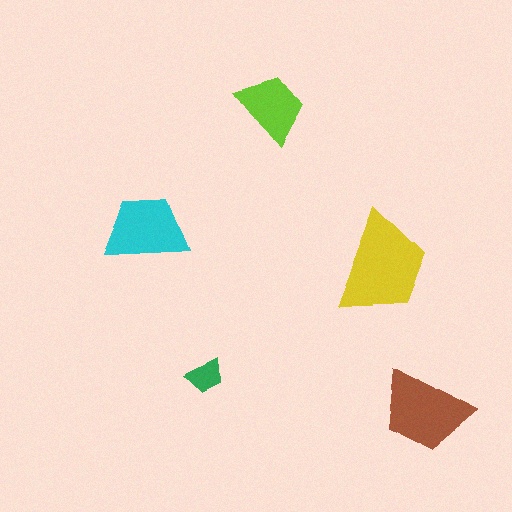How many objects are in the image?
There are 5 objects in the image.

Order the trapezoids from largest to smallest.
the yellow one, the brown one, the cyan one, the lime one, the green one.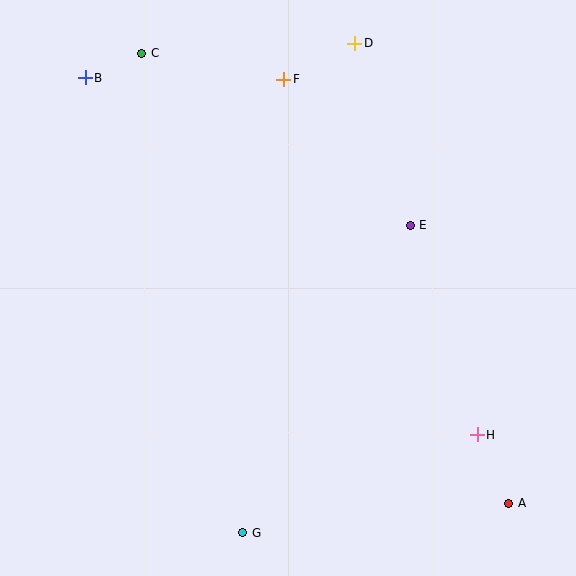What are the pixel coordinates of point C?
Point C is at (142, 53).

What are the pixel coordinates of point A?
Point A is at (509, 503).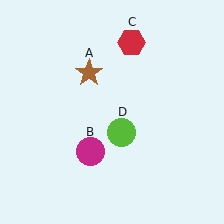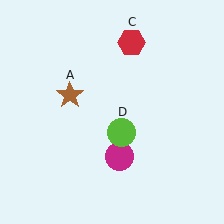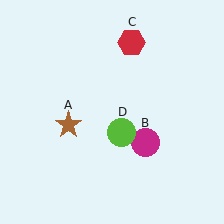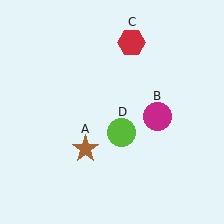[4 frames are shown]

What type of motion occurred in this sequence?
The brown star (object A), magenta circle (object B) rotated counterclockwise around the center of the scene.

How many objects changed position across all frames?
2 objects changed position: brown star (object A), magenta circle (object B).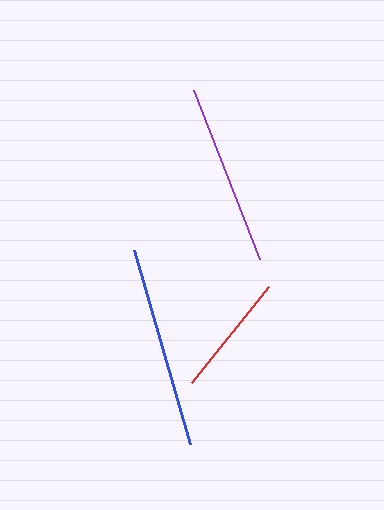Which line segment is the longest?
The blue line is the longest at approximately 202 pixels.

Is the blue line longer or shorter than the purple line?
The blue line is longer than the purple line.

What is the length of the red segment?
The red segment is approximately 123 pixels long.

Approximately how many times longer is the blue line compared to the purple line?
The blue line is approximately 1.1 times the length of the purple line.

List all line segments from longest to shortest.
From longest to shortest: blue, purple, red.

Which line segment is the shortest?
The red line is the shortest at approximately 123 pixels.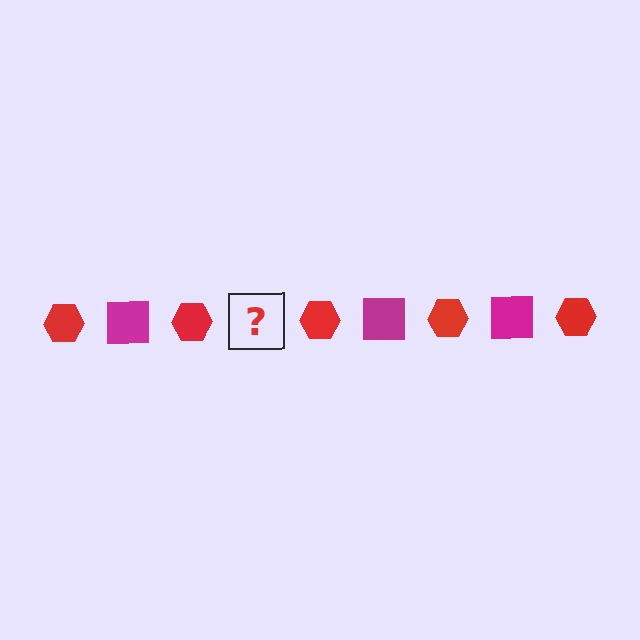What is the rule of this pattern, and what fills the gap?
The rule is that the pattern alternates between red hexagon and magenta square. The gap should be filled with a magenta square.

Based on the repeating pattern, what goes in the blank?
The blank should be a magenta square.